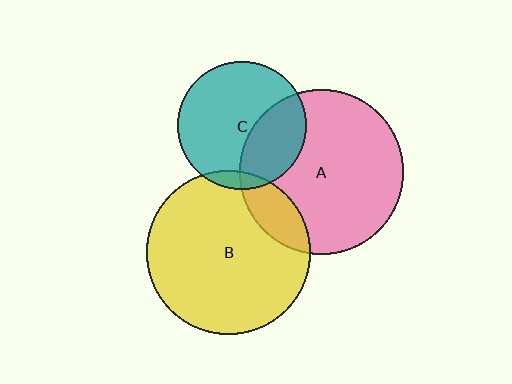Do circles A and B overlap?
Yes.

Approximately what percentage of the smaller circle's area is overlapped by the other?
Approximately 15%.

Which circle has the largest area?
Circle A (pink).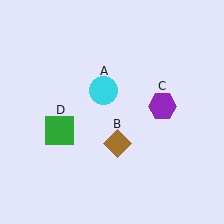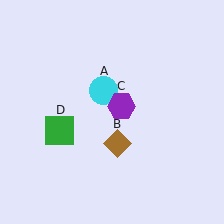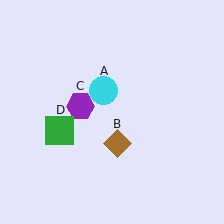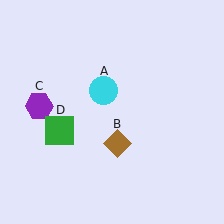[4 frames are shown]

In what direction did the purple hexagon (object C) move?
The purple hexagon (object C) moved left.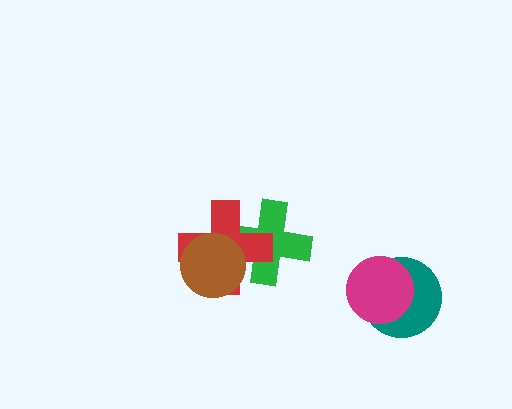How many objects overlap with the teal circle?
1 object overlaps with the teal circle.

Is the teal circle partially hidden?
Yes, it is partially covered by another shape.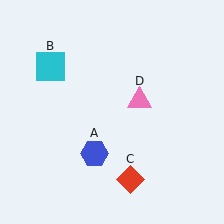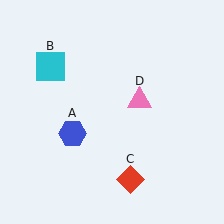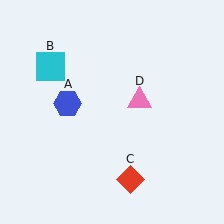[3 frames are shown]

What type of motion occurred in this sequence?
The blue hexagon (object A) rotated clockwise around the center of the scene.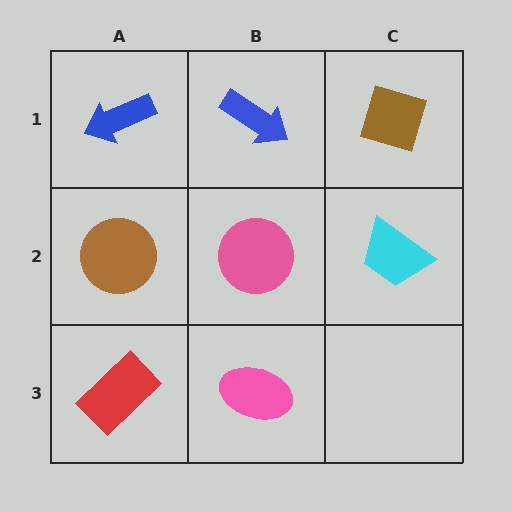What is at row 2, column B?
A pink circle.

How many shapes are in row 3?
2 shapes.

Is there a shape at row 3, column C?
No, that cell is empty.